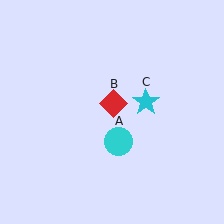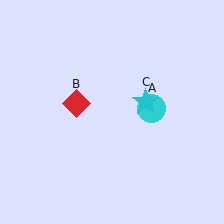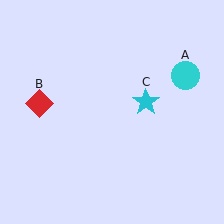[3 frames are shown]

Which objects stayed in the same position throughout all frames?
Cyan star (object C) remained stationary.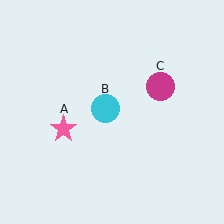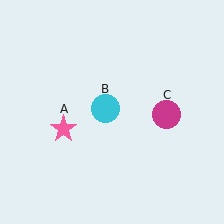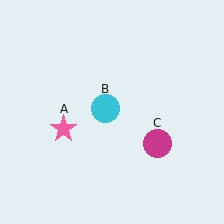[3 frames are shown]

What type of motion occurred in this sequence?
The magenta circle (object C) rotated clockwise around the center of the scene.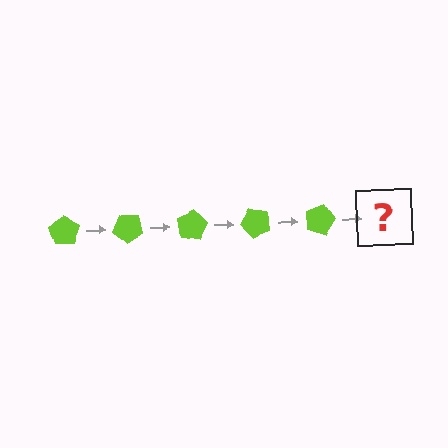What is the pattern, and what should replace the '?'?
The pattern is that the pentagon rotates 40 degrees each step. The '?' should be a lime pentagon rotated 200 degrees.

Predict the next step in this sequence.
The next step is a lime pentagon rotated 200 degrees.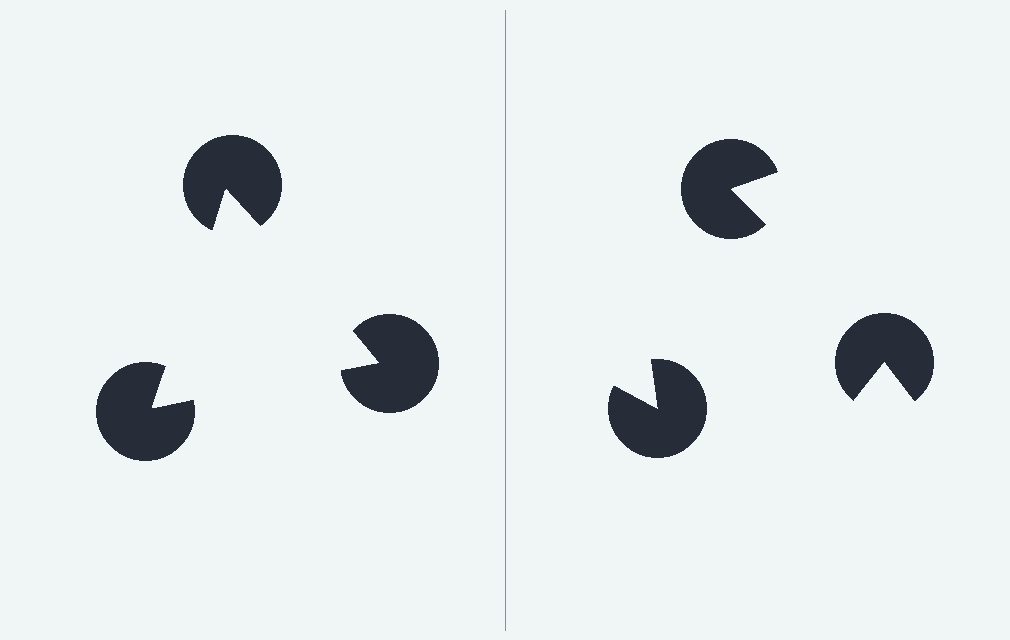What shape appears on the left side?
An illusory triangle.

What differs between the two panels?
The pac-man discs are positioned identically on both sides; only the wedge orientations differ. On the left they align to a triangle; on the right they are misaligned.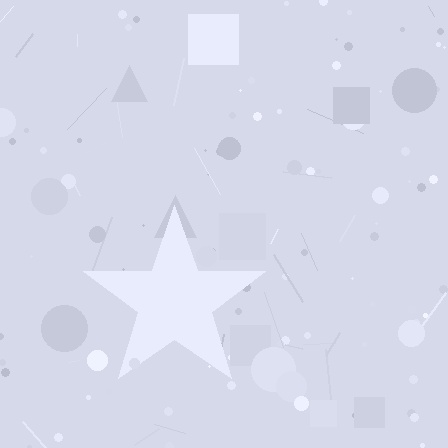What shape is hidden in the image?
A star is hidden in the image.